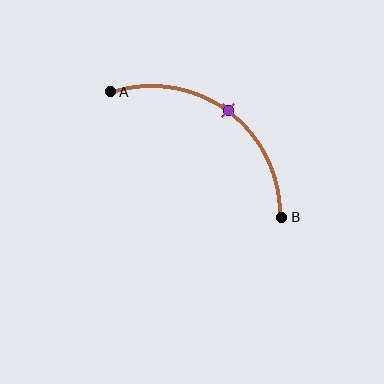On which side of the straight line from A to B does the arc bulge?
The arc bulges above and to the right of the straight line connecting A and B.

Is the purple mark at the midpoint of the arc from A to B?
Yes. The purple mark lies on the arc at equal arc-length from both A and B — it is the arc midpoint.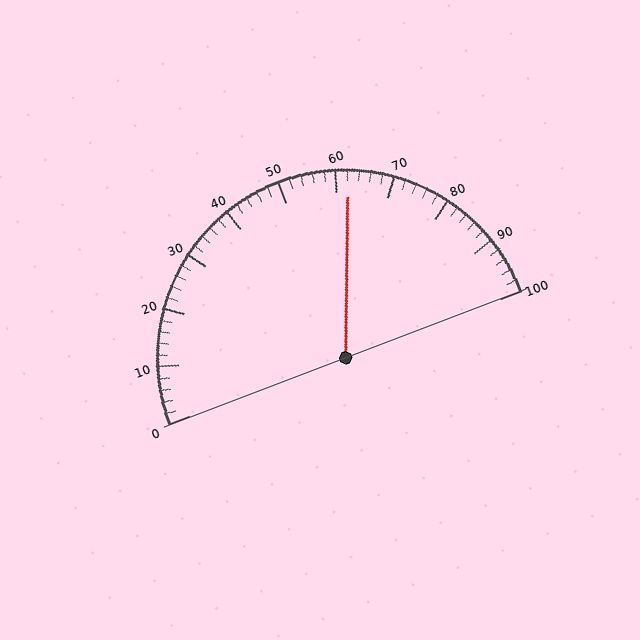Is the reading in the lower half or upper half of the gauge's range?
The reading is in the upper half of the range (0 to 100).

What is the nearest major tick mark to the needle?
The nearest major tick mark is 60.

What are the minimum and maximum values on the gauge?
The gauge ranges from 0 to 100.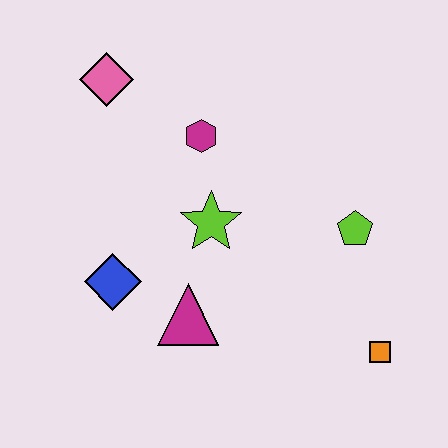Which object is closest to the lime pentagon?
The orange square is closest to the lime pentagon.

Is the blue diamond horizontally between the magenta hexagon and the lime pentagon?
No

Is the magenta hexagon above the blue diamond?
Yes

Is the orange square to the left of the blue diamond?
No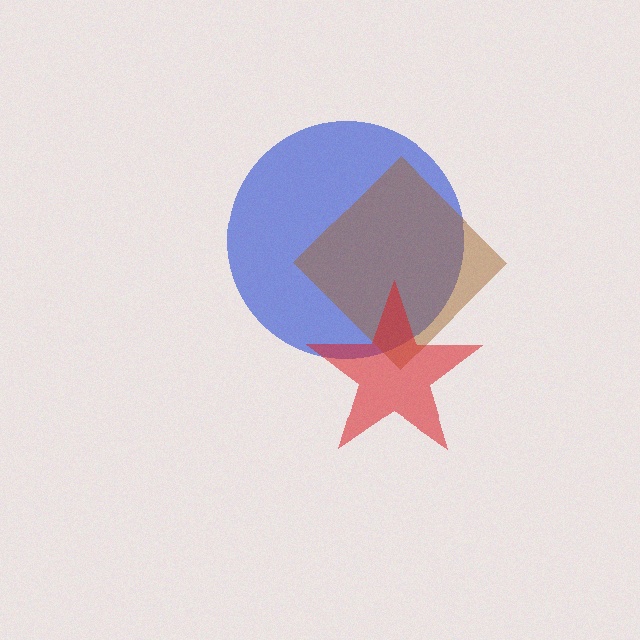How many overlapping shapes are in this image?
There are 3 overlapping shapes in the image.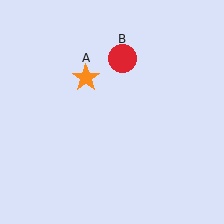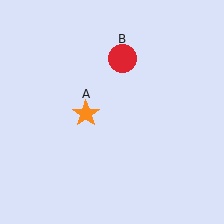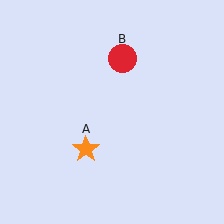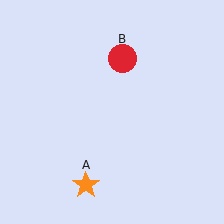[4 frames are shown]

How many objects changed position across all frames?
1 object changed position: orange star (object A).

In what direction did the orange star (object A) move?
The orange star (object A) moved down.